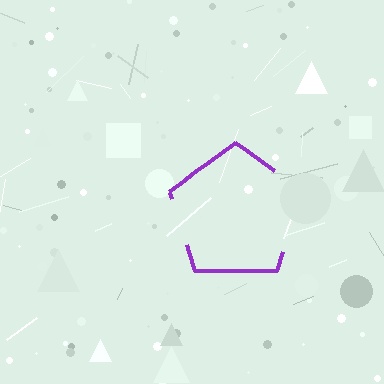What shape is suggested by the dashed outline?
The dashed outline suggests a pentagon.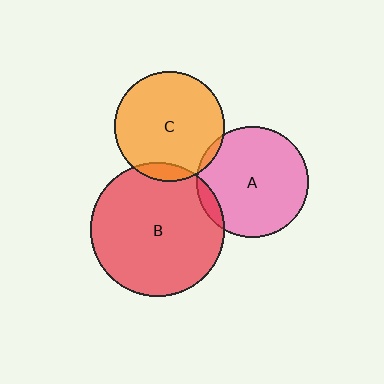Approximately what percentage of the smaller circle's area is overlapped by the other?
Approximately 5%.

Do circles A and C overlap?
Yes.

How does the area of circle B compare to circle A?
Approximately 1.4 times.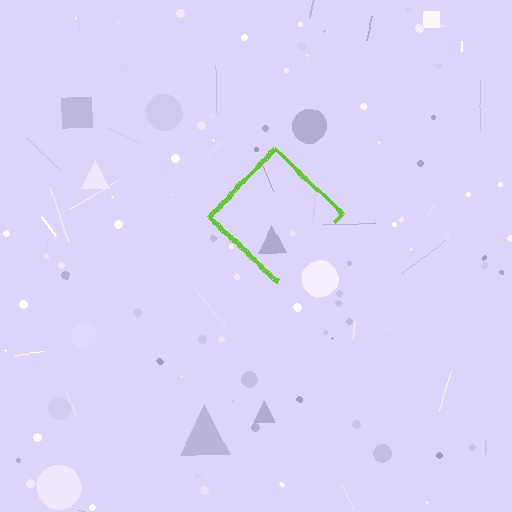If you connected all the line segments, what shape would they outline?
They would outline a diamond.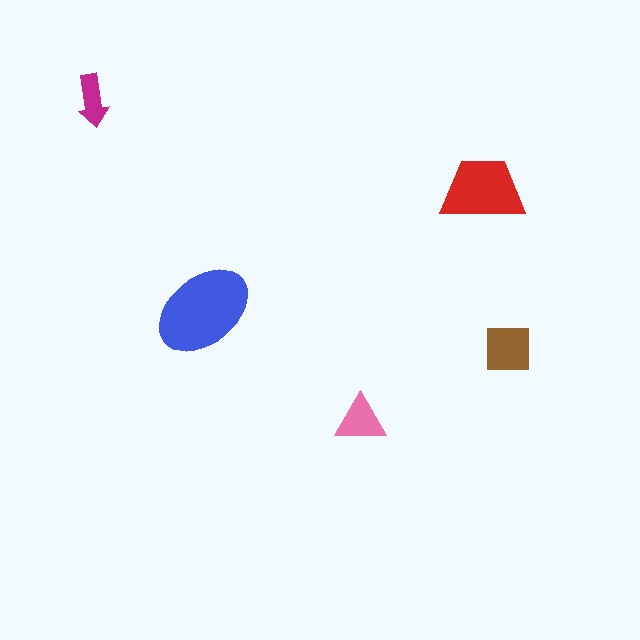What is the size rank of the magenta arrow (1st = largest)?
5th.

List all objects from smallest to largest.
The magenta arrow, the pink triangle, the brown square, the red trapezoid, the blue ellipse.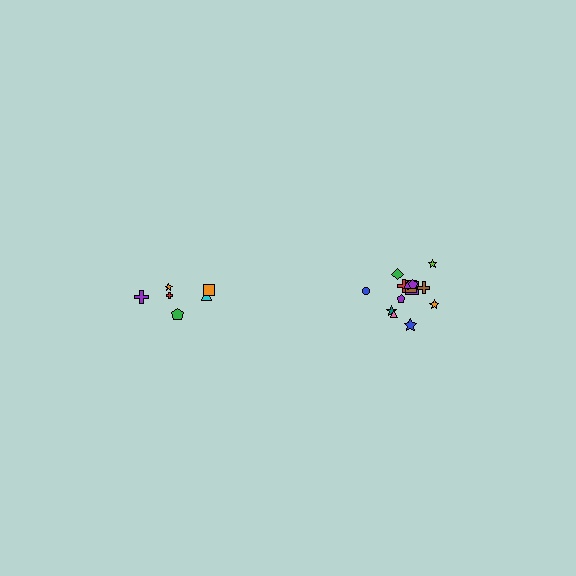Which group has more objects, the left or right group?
The right group.